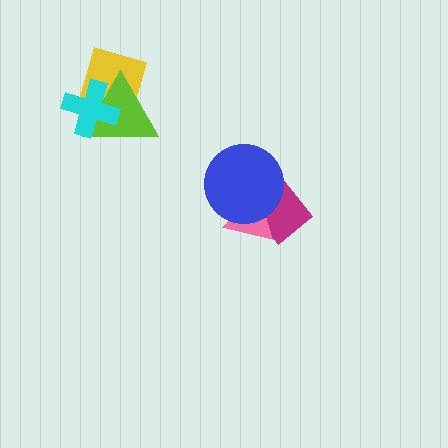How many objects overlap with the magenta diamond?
2 objects overlap with the magenta diamond.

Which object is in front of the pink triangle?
The blue circle is in front of the pink triangle.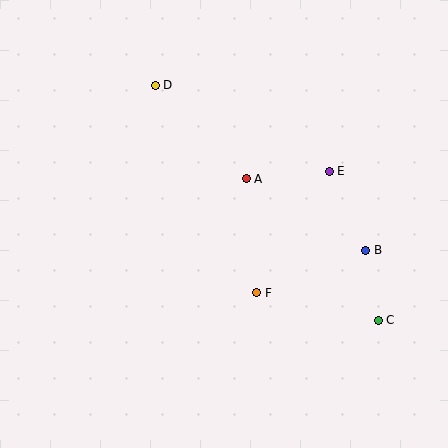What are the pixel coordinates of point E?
Point E is at (329, 171).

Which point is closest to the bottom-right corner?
Point C is closest to the bottom-right corner.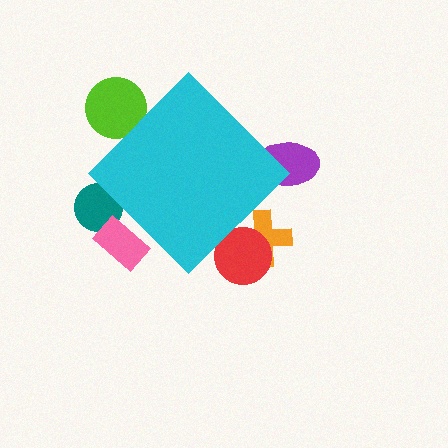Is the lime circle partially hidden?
Yes, the lime circle is partially hidden behind the cyan diamond.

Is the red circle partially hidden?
Yes, the red circle is partially hidden behind the cyan diamond.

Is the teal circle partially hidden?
Yes, the teal circle is partially hidden behind the cyan diamond.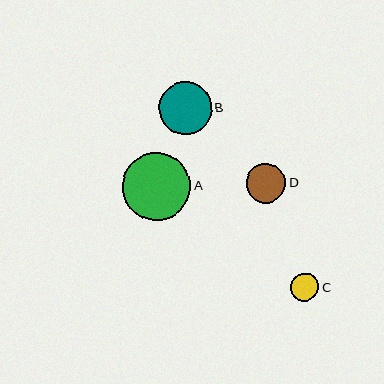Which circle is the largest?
Circle A is the largest with a size of approximately 68 pixels.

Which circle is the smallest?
Circle C is the smallest with a size of approximately 28 pixels.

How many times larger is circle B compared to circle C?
Circle B is approximately 1.9 times the size of circle C.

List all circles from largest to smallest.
From largest to smallest: A, B, D, C.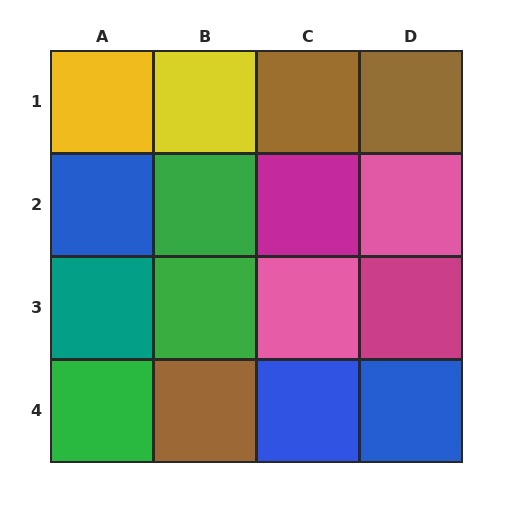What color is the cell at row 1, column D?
Brown.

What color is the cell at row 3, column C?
Pink.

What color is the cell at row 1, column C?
Brown.